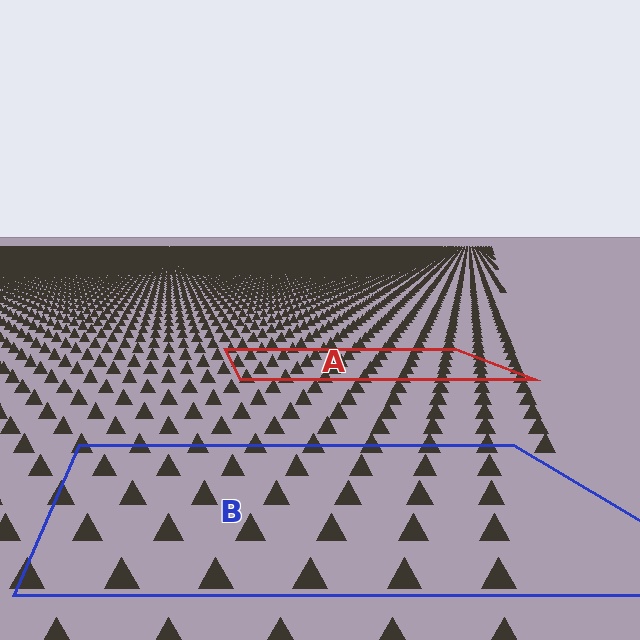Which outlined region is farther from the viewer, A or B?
Region A is farther from the viewer — the texture elements inside it appear smaller and more densely packed.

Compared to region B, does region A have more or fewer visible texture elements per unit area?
Region A has more texture elements per unit area — they are packed more densely because it is farther away.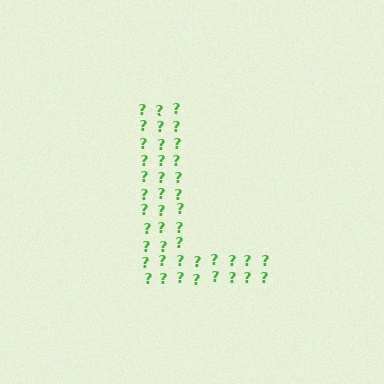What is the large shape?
The large shape is the letter L.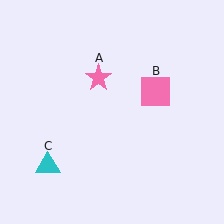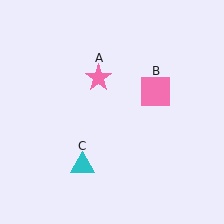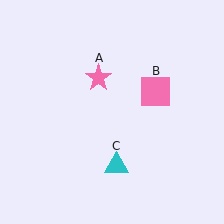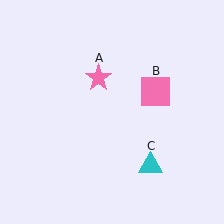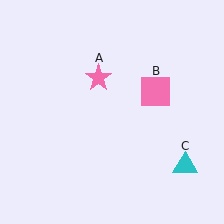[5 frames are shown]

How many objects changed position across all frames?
1 object changed position: cyan triangle (object C).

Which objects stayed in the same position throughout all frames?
Pink star (object A) and pink square (object B) remained stationary.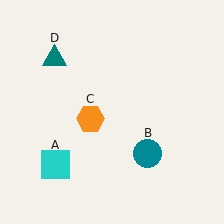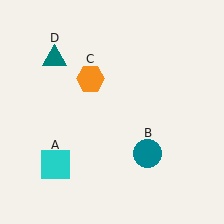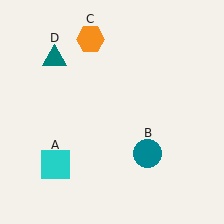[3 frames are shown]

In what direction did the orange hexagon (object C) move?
The orange hexagon (object C) moved up.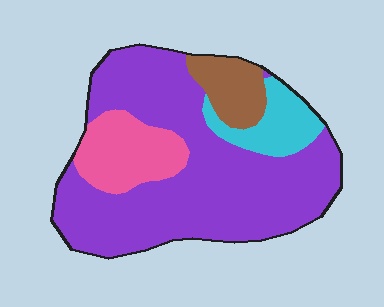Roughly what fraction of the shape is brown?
Brown covers about 10% of the shape.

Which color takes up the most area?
Purple, at roughly 65%.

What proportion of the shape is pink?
Pink takes up about one sixth (1/6) of the shape.